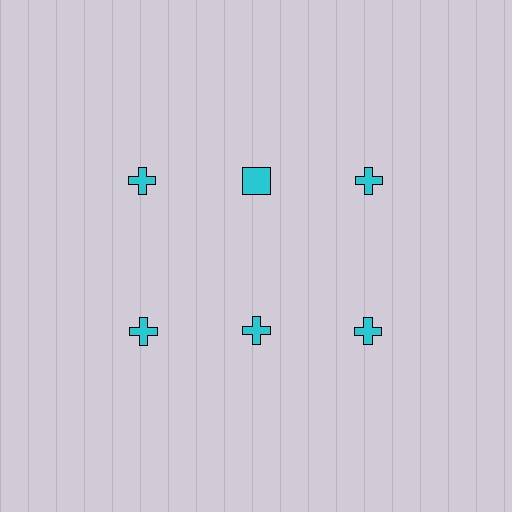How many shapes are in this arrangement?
There are 6 shapes arranged in a grid pattern.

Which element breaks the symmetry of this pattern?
The cyan square in the top row, second from left column breaks the symmetry. All other shapes are cyan crosses.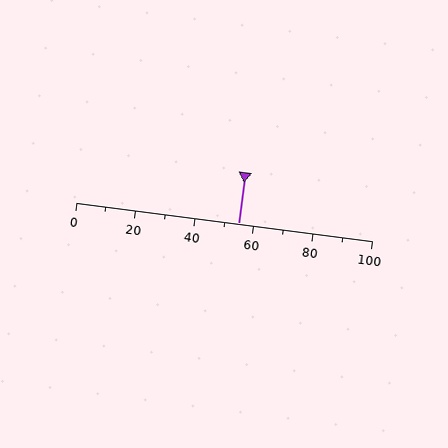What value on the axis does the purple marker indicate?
The marker indicates approximately 55.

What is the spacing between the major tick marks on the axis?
The major ticks are spaced 20 apart.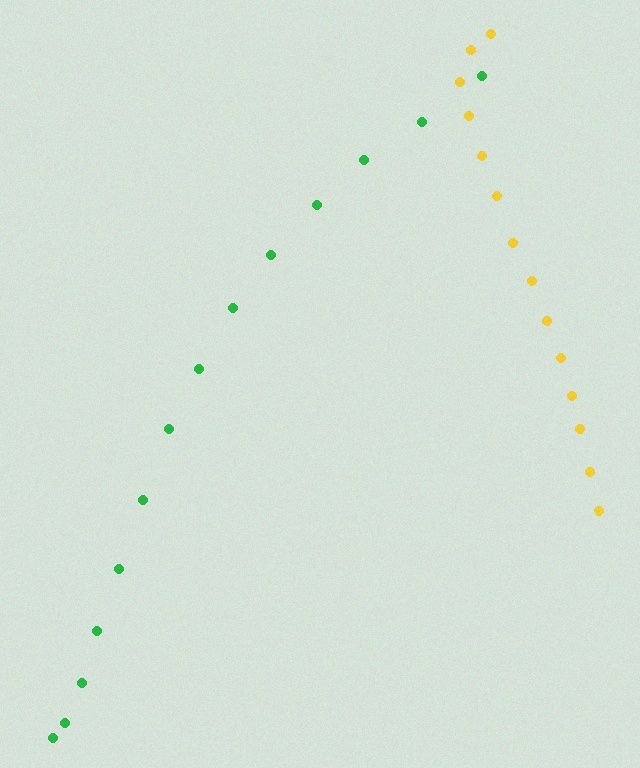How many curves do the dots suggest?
There are 2 distinct paths.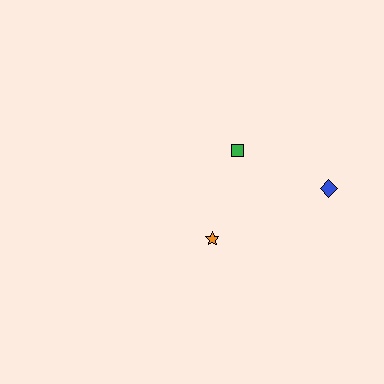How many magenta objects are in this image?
There are no magenta objects.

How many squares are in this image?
There is 1 square.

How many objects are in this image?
There are 3 objects.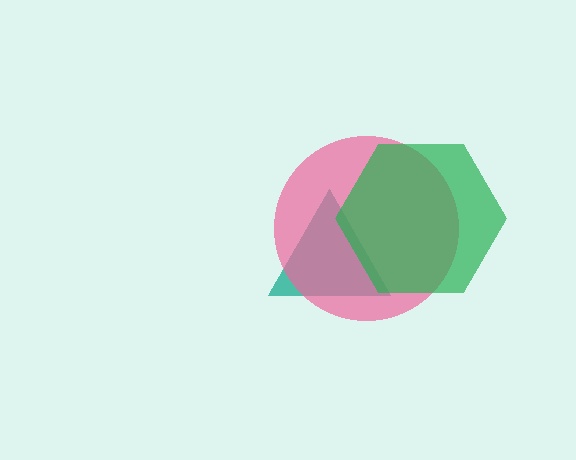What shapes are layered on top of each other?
The layered shapes are: a teal triangle, a pink circle, a green hexagon.